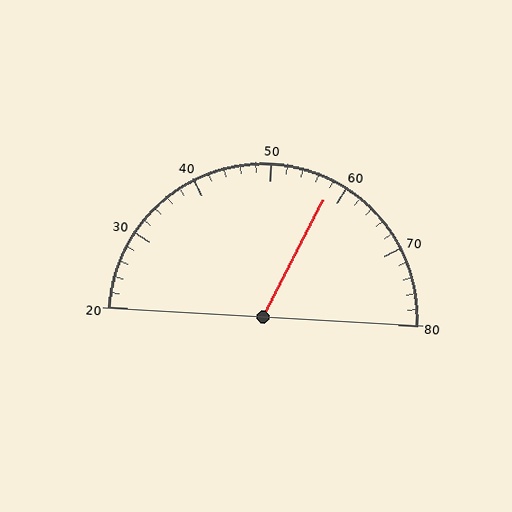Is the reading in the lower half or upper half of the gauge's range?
The reading is in the upper half of the range (20 to 80).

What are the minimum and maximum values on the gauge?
The gauge ranges from 20 to 80.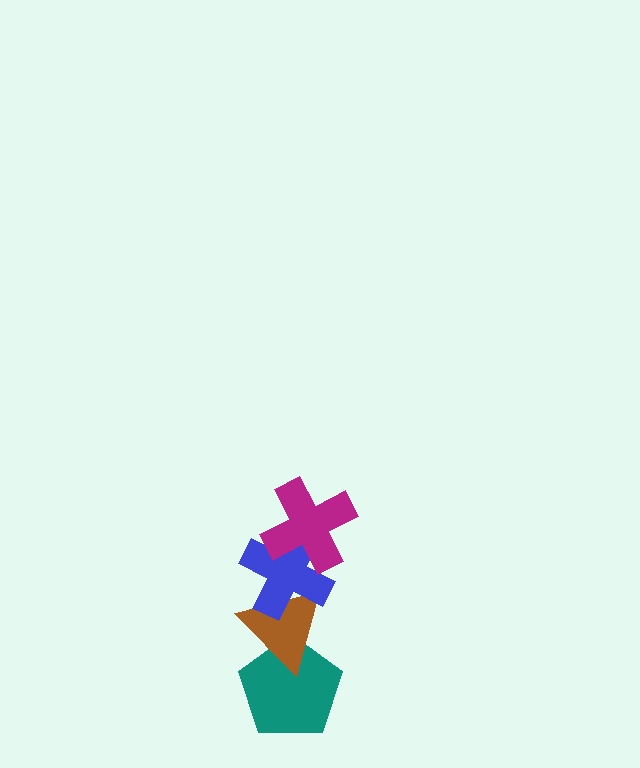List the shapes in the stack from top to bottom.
From top to bottom: the magenta cross, the blue cross, the brown triangle, the teal pentagon.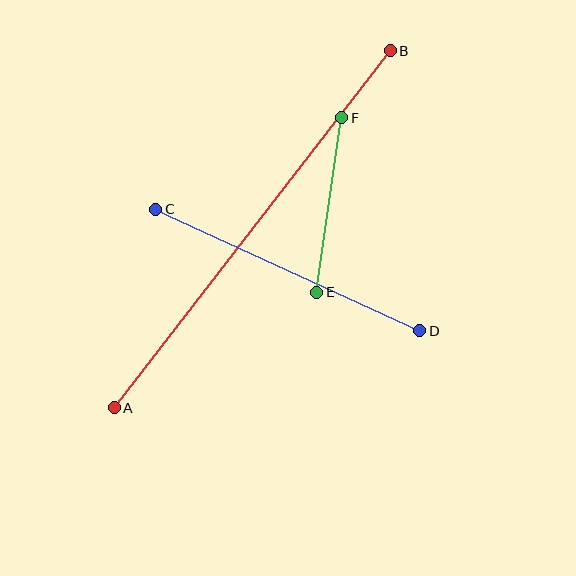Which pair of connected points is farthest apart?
Points A and B are farthest apart.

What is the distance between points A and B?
The distance is approximately 451 pixels.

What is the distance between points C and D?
The distance is approximately 291 pixels.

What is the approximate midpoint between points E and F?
The midpoint is at approximately (329, 205) pixels.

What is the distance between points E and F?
The distance is approximately 176 pixels.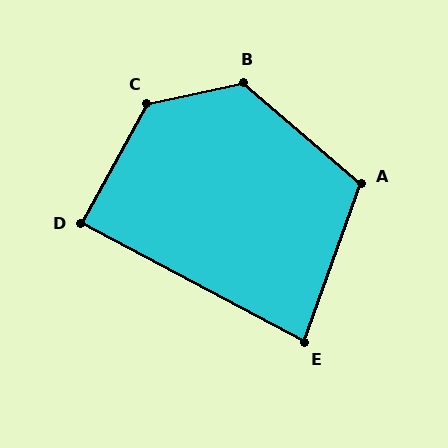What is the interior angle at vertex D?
Approximately 89 degrees (approximately right).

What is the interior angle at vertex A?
Approximately 111 degrees (obtuse).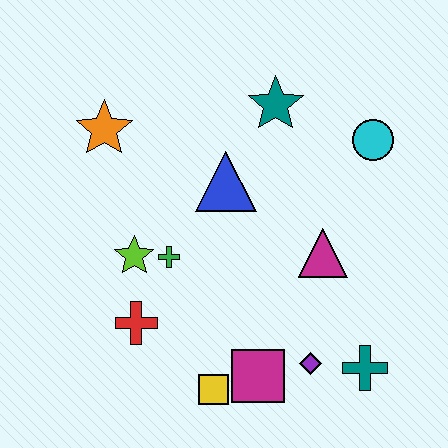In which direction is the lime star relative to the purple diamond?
The lime star is to the left of the purple diamond.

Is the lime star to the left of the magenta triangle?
Yes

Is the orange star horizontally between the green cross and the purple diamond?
No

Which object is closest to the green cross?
The lime star is closest to the green cross.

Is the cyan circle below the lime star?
No